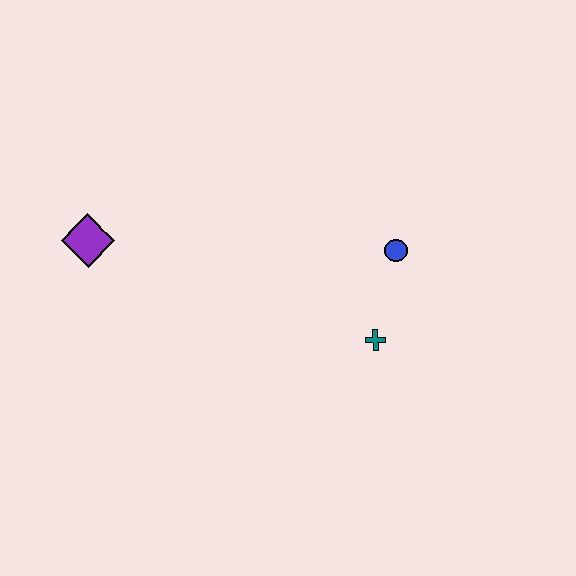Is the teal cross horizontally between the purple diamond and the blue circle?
Yes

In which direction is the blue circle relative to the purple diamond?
The blue circle is to the right of the purple diamond.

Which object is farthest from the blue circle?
The purple diamond is farthest from the blue circle.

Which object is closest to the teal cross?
The blue circle is closest to the teal cross.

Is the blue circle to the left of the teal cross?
No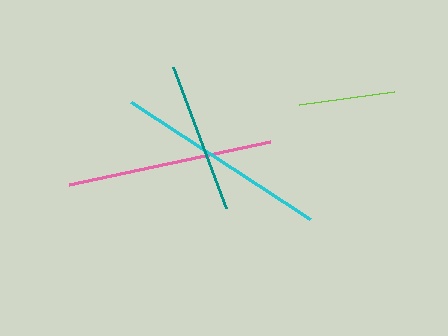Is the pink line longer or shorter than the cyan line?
The cyan line is longer than the pink line.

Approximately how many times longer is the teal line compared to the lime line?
The teal line is approximately 1.6 times the length of the lime line.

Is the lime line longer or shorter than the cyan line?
The cyan line is longer than the lime line.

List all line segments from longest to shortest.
From longest to shortest: cyan, pink, teal, lime.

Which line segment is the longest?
The cyan line is the longest at approximately 214 pixels.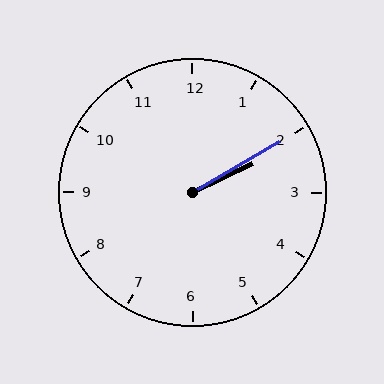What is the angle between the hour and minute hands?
Approximately 5 degrees.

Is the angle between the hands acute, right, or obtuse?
It is acute.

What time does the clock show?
2:10.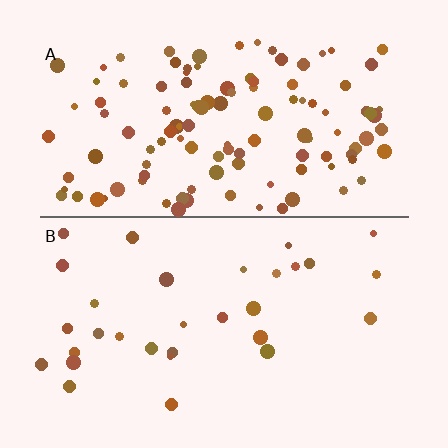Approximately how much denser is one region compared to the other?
Approximately 3.7× — region A over region B.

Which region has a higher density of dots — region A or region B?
A (the top).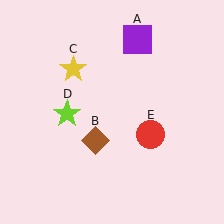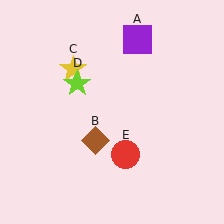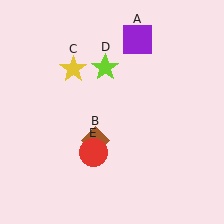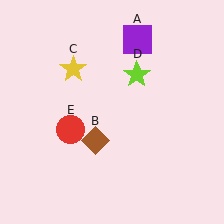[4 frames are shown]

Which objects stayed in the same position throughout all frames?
Purple square (object A) and brown diamond (object B) and yellow star (object C) remained stationary.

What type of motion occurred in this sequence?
The lime star (object D), red circle (object E) rotated clockwise around the center of the scene.